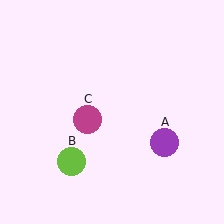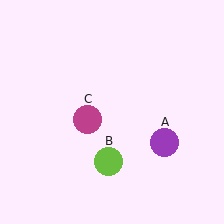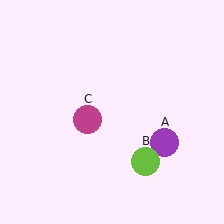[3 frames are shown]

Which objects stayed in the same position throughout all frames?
Purple circle (object A) and magenta circle (object C) remained stationary.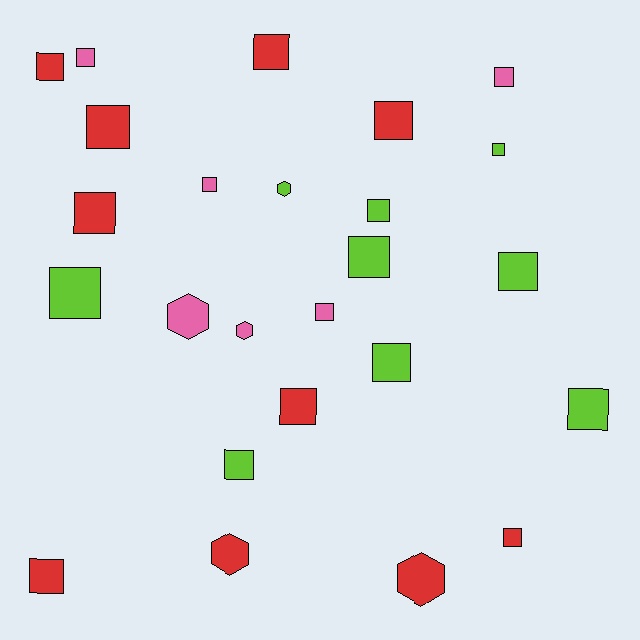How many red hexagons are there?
There are 2 red hexagons.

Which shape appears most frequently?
Square, with 20 objects.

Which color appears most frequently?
Red, with 10 objects.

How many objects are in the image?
There are 25 objects.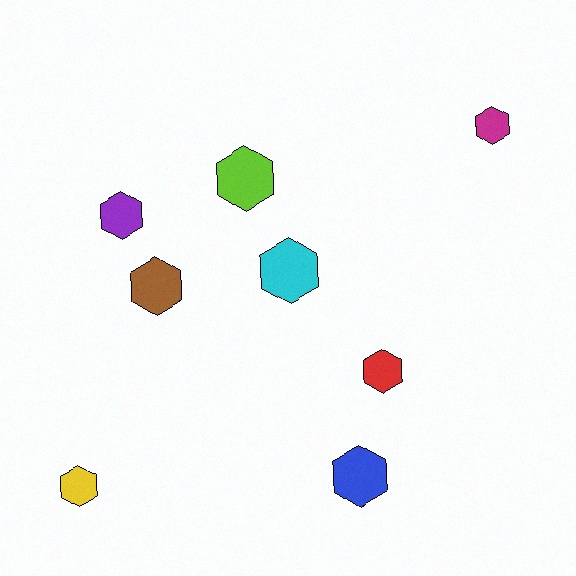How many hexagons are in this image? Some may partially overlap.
There are 8 hexagons.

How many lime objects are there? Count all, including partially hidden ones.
There is 1 lime object.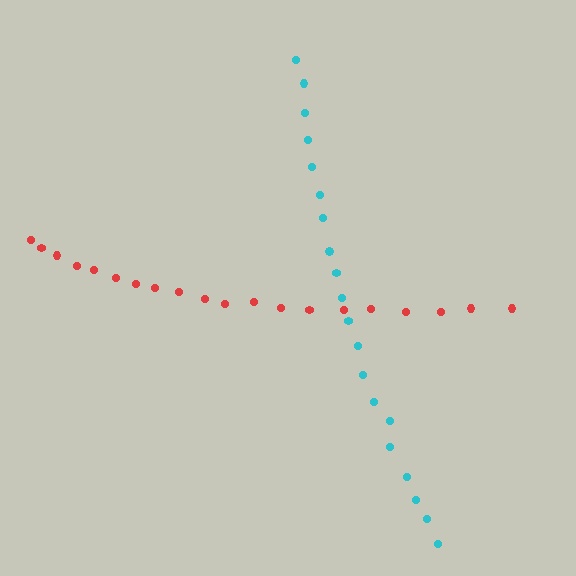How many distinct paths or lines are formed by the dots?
There are 2 distinct paths.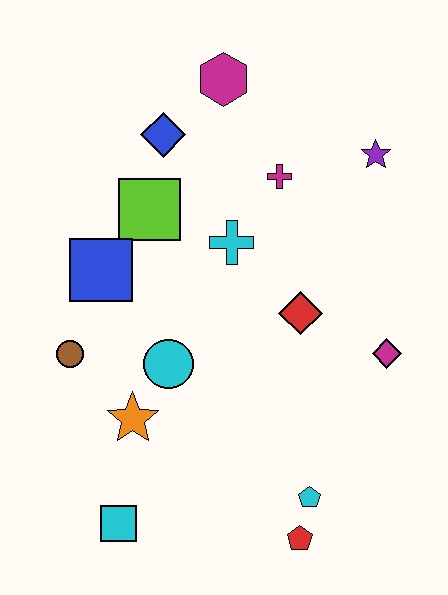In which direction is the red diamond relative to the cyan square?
The red diamond is above the cyan square.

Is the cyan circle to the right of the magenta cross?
No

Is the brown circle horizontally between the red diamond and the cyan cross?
No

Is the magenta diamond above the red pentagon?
Yes